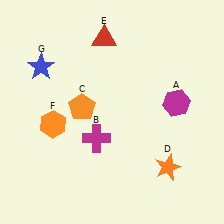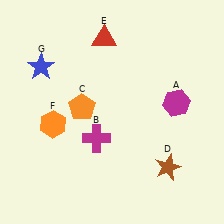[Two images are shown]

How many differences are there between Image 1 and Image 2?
There is 1 difference between the two images.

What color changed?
The star (D) changed from orange in Image 1 to brown in Image 2.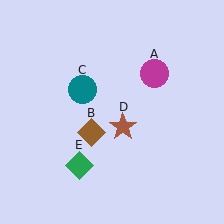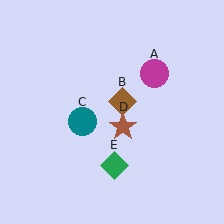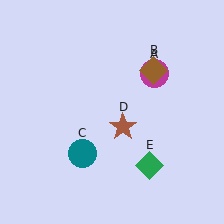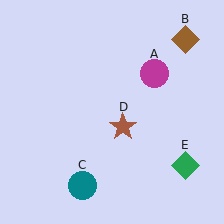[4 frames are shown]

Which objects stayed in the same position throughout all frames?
Magenta circle (object A) and brown star (object D) remained stationary.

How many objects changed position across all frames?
3 objects changed position: brown diamond (object B), teal circle (object C), green diamond (object E).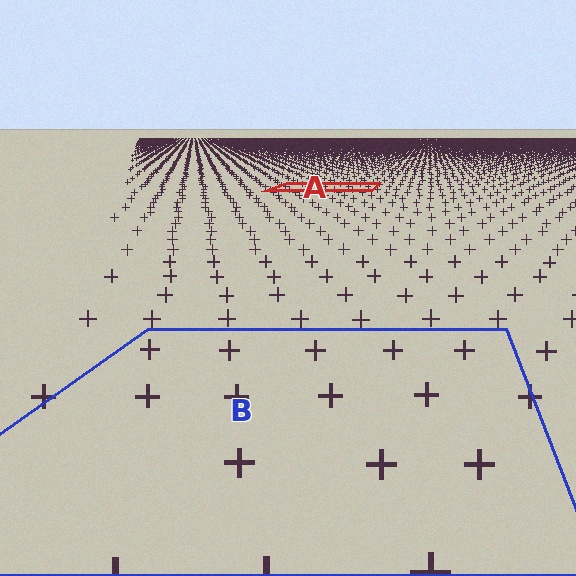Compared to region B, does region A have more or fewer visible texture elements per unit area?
Region A has more texture elements per unit area — they are packed more densely because it is farther away.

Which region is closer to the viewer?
Region B is closer. The texture elements there are larger and more spread out.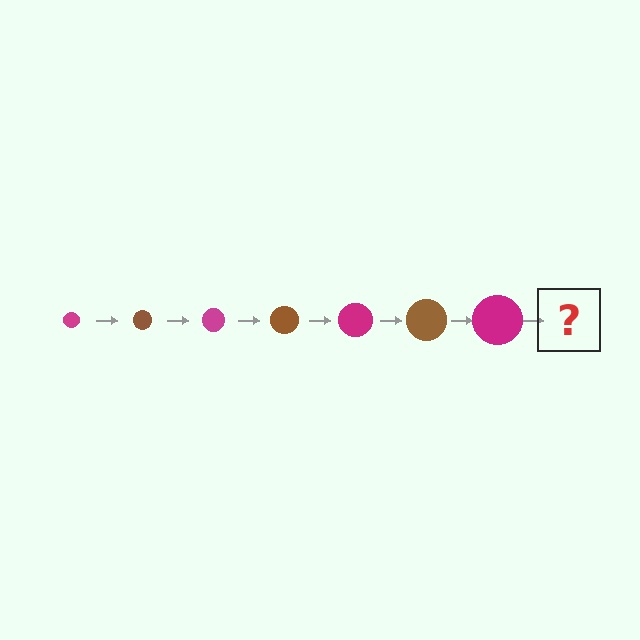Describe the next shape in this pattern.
It should be a brown circle, larger than the previous one.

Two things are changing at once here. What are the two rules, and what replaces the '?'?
The two rules are that the circle grows larger each step and the color cycles through magenta and brown. The '?' should be a brown circle, larger than the previous one.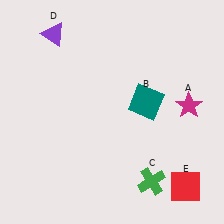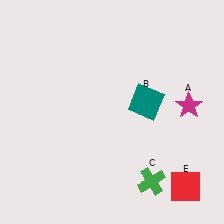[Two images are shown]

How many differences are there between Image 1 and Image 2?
There is 1 difference between the two images.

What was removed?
The purple triangle (D) was removed in Image 2.